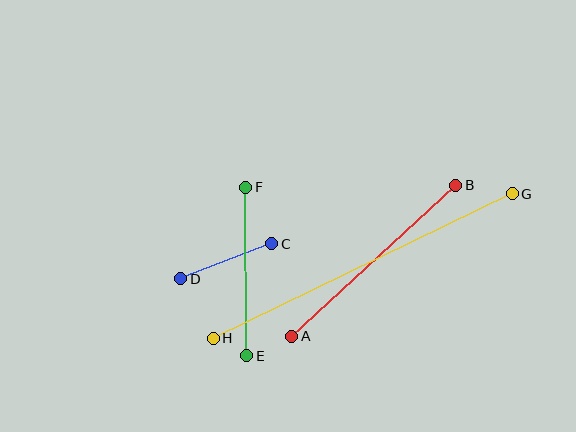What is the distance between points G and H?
The distance is approximately 332 pixels.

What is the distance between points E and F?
The distance is approximately 168 pixels.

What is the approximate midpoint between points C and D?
The midpoint is at approximately (226, 261) pixels.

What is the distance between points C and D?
The distance is approximately 97 pixels.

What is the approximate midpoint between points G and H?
The midpoint is at approximately (363, 266) pixels.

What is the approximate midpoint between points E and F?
The midpoint is at approximately (246, 272) pixels.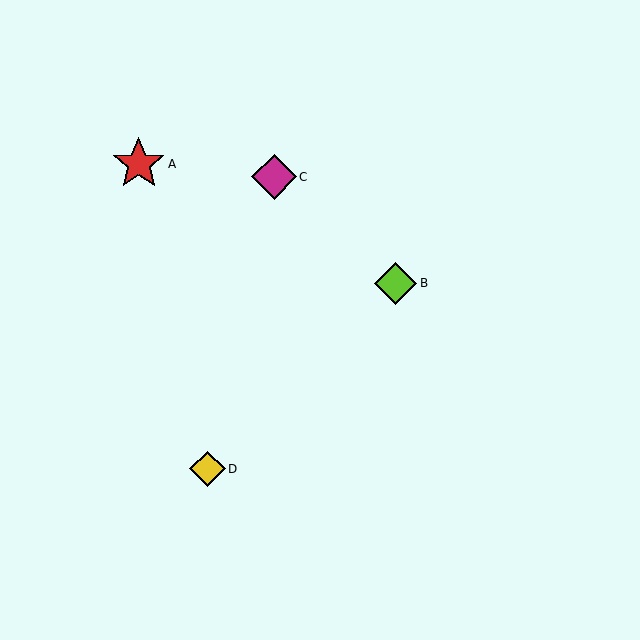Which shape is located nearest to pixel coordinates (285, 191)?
The magenta diamond (labeled C) at (274, 177) is nearest to that location.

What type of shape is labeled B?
Shape B is a lime diamond.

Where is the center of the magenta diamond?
The center of the magenta diamond is at (274, 177).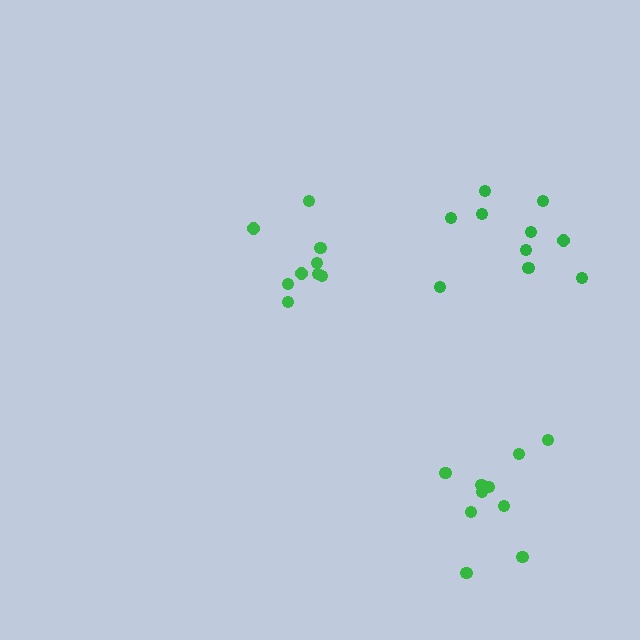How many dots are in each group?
Group 1: 10 dots, Group 2: 9 dots, Group 3: 10 dots (29 total).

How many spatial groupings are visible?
There are 3 spatial groupings.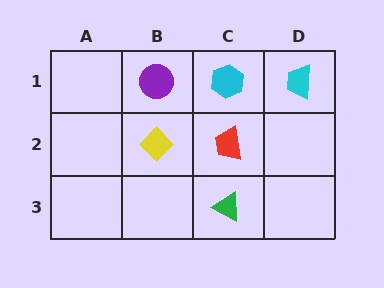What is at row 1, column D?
A cyan trapezoid.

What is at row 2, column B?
A yellow diamond.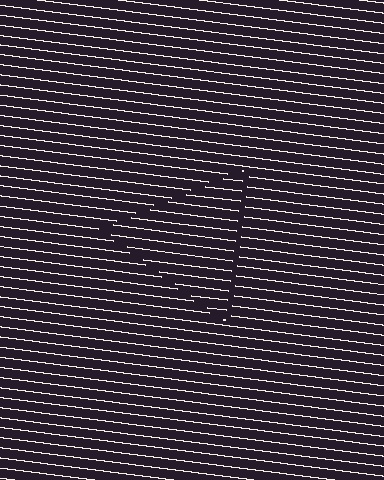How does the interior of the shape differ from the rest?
The interior of the shape contains the same grating, shifted by half a period — the contour is defined by the phase discontinuity where line-ends from the inner and outer gratings abut.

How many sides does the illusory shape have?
3 sides — the line-ends trace a triangle.